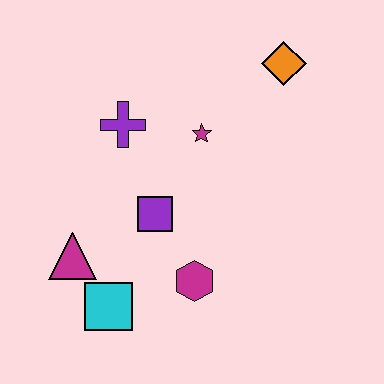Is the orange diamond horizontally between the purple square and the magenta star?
No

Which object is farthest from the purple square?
The orange diamond is farthest from the purple square.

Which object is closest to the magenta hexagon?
The purple square is closest to the magenta hexagon.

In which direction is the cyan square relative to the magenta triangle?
The cyan square is below the magenta triangle.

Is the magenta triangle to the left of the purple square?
Yes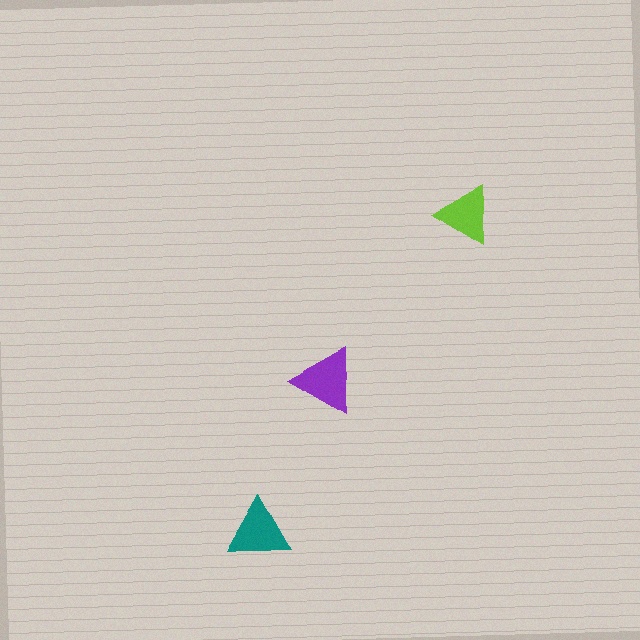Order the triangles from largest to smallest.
the purple one, the teal one, the lime one.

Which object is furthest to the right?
The lime triangle is rightmost.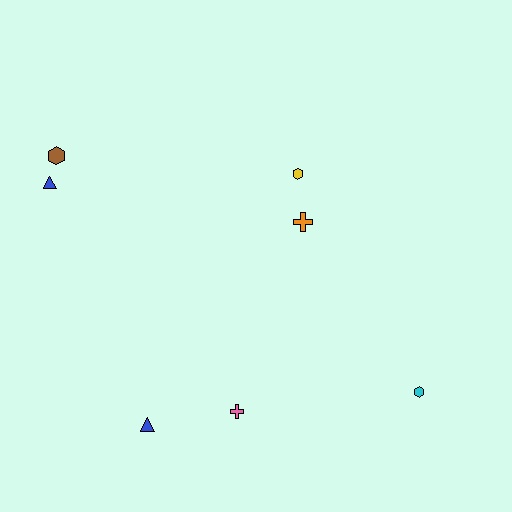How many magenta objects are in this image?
There are no magenta objects.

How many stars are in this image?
There are no stars.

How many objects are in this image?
There are 7 objects.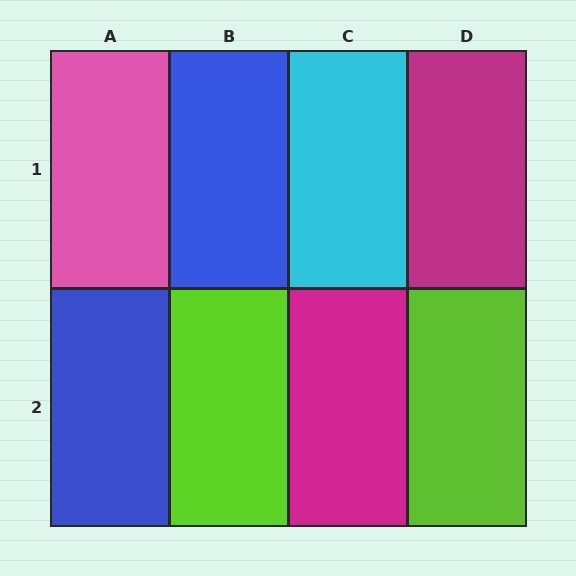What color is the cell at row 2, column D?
Lime.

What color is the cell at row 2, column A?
Blue.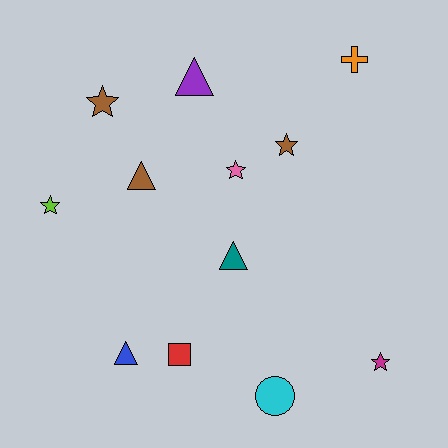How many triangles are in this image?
There are 4 triangles.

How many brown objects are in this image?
There are 3 brown objects.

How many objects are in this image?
There are 12 objects.